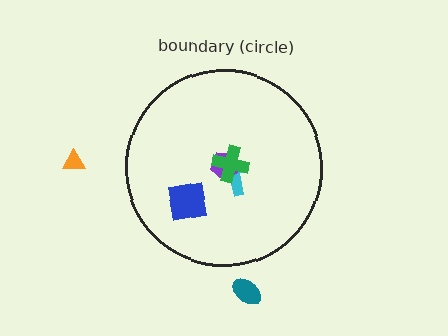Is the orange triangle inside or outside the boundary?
Outside.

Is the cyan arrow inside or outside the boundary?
Inside.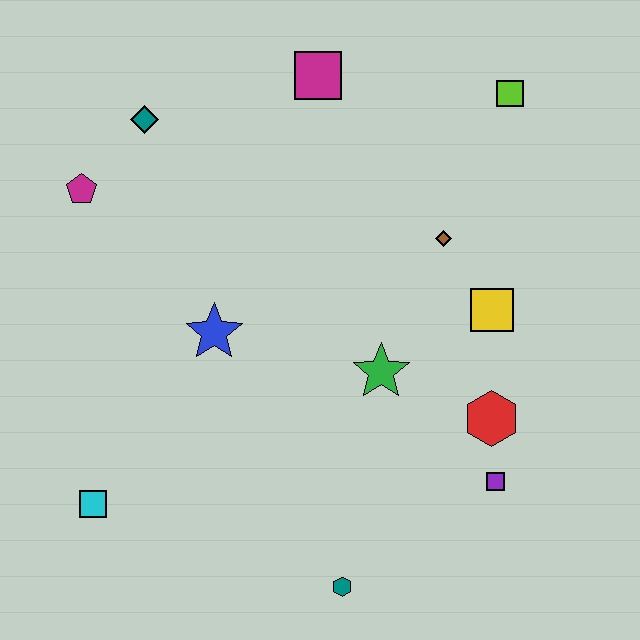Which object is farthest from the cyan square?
The lime square is farthest from the cyan square.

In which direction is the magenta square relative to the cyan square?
The magenta square is above the cyan square.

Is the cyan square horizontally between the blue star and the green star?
No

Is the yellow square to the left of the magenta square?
No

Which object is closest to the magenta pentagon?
The teal diamond is closest to the magenta pentagon.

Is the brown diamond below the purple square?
No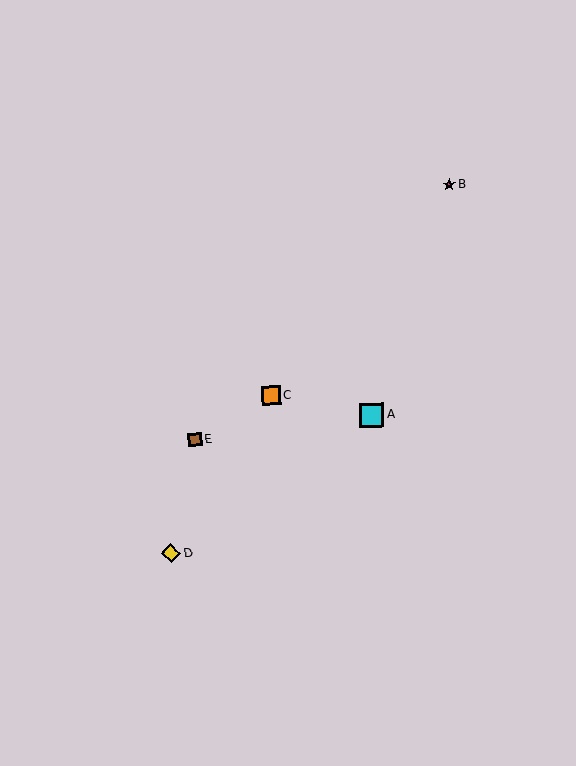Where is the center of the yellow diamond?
The center of the yellow diamond is at (171, 553).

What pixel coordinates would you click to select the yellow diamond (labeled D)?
Click at (171, 553) to select the yellow diamond D.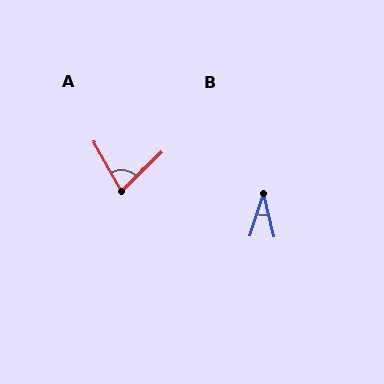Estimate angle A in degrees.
Approximately 74 degrees.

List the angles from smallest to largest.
B (32°), A (74°).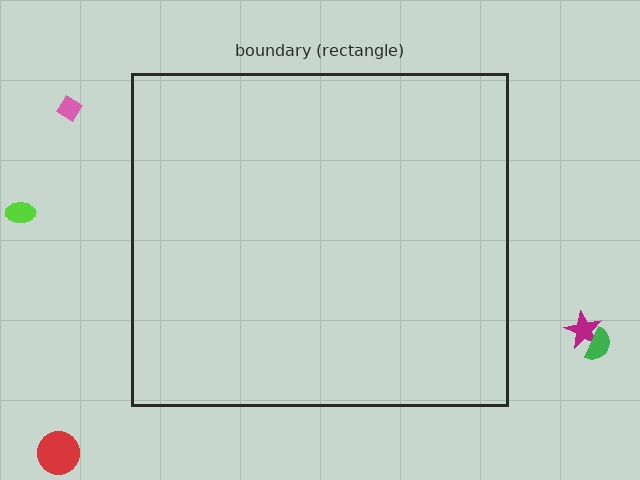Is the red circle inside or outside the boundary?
Outside.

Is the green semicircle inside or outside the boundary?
Outside.